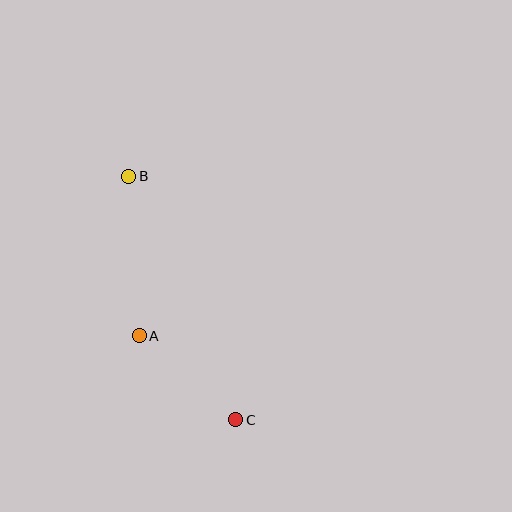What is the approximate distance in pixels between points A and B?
The distance between A and B is approximately 160 pixels.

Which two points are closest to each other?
Points A and C are closest to each other.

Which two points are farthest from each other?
Points B and C are farthest from each other.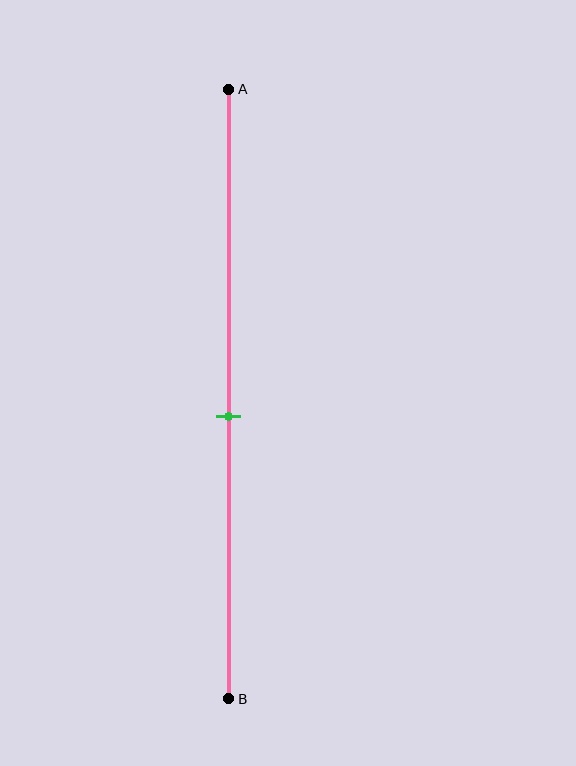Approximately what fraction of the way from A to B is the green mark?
The green mark is approximately 55% of the way from A to B.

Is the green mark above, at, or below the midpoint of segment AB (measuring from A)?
The green mark is below the midpoint of segment AB.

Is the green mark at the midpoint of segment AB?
No, the mark is at about 55% from A, not at the 50% midpoint.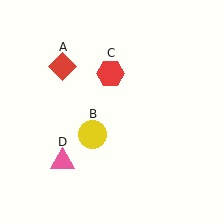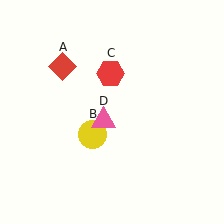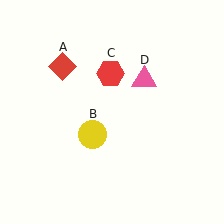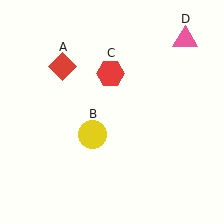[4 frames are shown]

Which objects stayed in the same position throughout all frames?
Red diamond (object A) and yellow circle (object B) and red hexagon (object C) remained stationary.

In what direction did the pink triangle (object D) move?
The pink triangle (object D) moved up and to the right.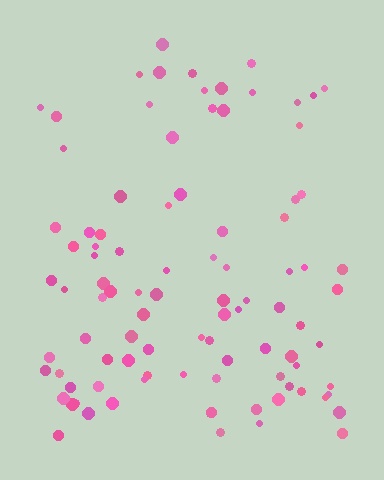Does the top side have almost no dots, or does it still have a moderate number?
Still a moderate number, just noticeably fewer than the bottom.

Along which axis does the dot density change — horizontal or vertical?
Vertical.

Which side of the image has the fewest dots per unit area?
The top.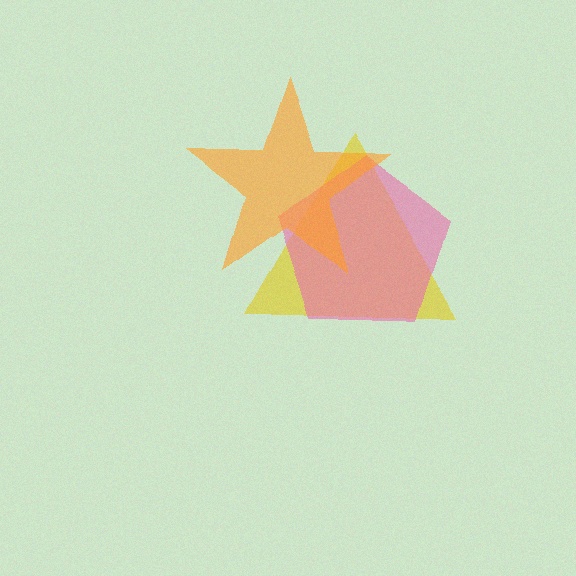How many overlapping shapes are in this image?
There are 3 overlapping shapes in the image.